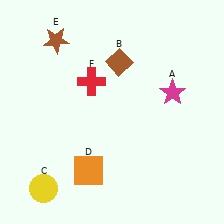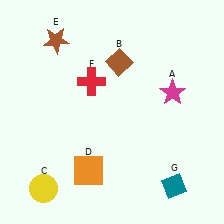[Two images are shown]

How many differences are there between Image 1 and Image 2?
There is 1 difference between the two images.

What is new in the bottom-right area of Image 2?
A teal diamond (G) was added in the bottom-right area of Image 2.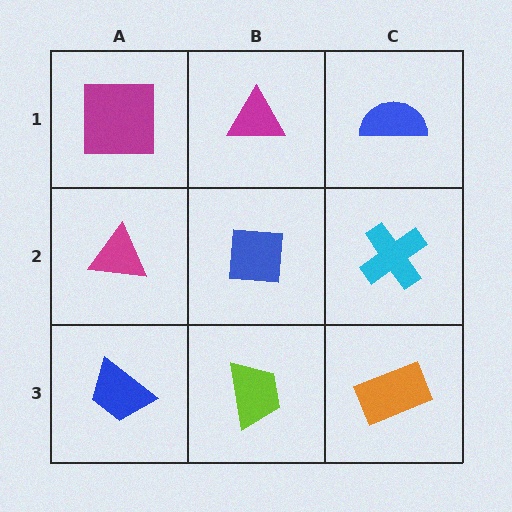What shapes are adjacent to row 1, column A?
A magenta triangle (row 2, column A), a magenta triangle (row 1, column B).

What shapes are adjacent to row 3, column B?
A blue square (row 2, column B), a blue trapezoid (row 3, column A), an orange rectangle (row 3, column C).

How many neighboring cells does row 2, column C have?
3.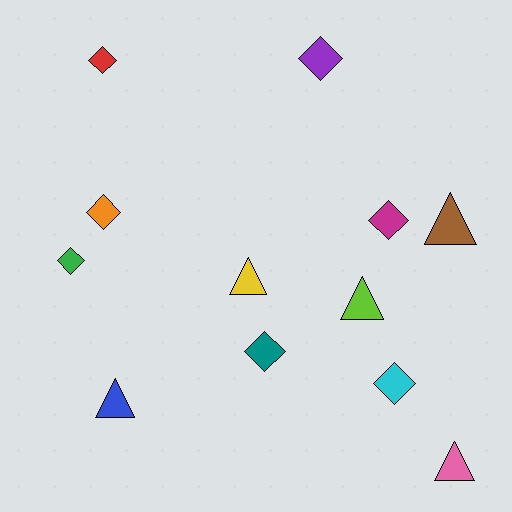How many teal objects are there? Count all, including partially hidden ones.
There is 1 teal object.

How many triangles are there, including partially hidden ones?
There are 5 triangles.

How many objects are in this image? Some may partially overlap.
There are 12 objects.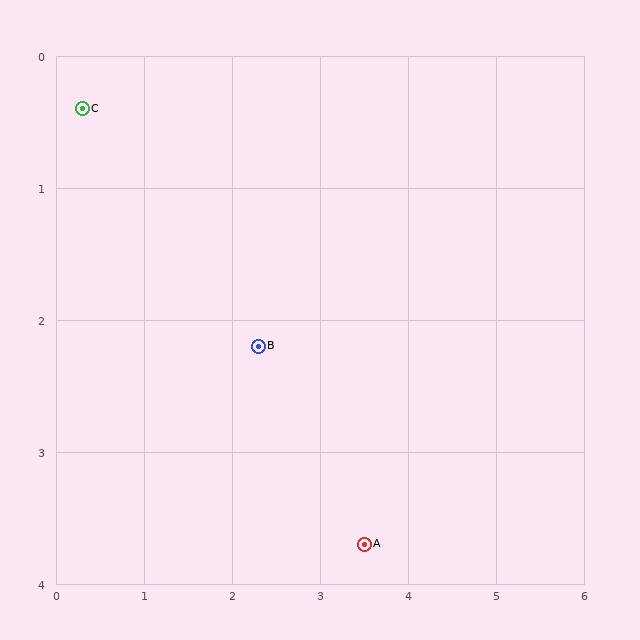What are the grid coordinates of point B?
Point B is at approximately (2.3, 2.2).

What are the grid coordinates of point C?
Point C is at approximately (0.3, 0.4).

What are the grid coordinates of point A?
Point A is at approximately (3.5, 3.7).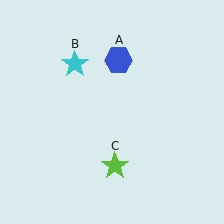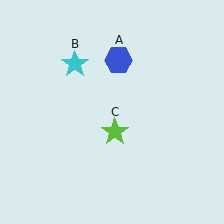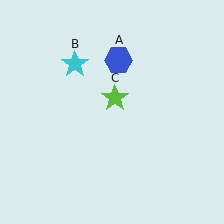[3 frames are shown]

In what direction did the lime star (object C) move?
The lime star (object C) moved up.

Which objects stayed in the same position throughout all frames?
Blue hexagon (object A) and cyan star (object B) remained stationary.